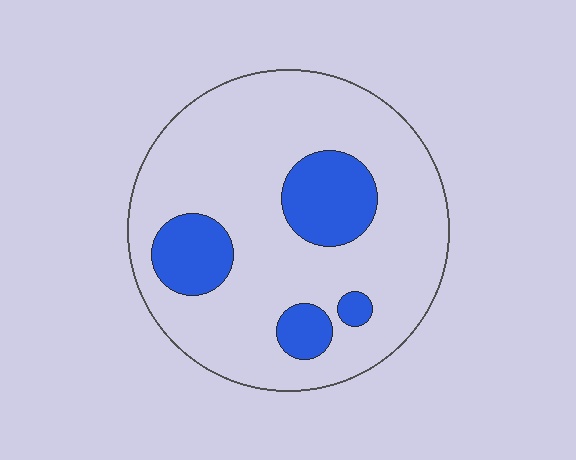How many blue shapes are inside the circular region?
4.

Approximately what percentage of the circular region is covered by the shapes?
Approximately 20%.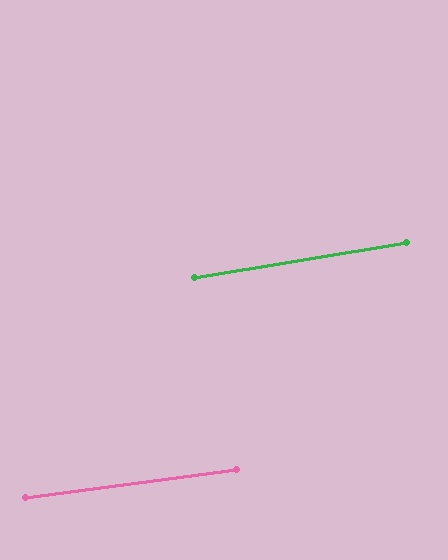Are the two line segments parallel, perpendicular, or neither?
Parallel — their directions differ by only 1.8°.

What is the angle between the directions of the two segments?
Approximately 2 degrees.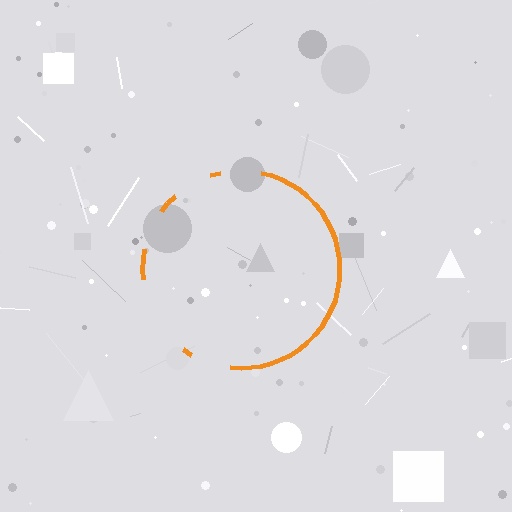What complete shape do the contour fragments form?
The contour fragments form a circle.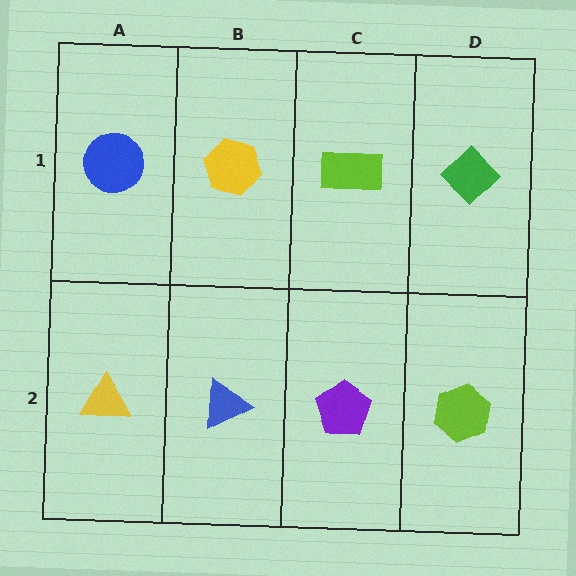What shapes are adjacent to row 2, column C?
A lime rectangle (row 1, column C), a blue triangle (row 2, column B), a lime hexagon (row 2, column D).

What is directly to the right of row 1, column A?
A yellow hexagon.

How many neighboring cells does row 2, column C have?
3.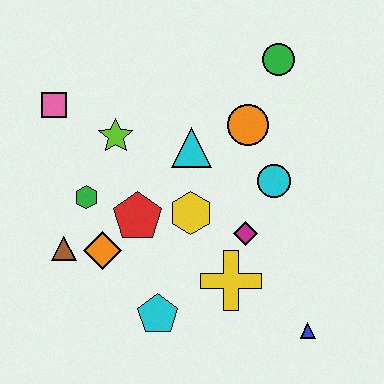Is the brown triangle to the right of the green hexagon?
No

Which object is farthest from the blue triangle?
The pink square is farthest from the blue triangle.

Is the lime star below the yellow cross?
No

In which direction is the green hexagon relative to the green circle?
The green hexagon is to the left of the green circle.